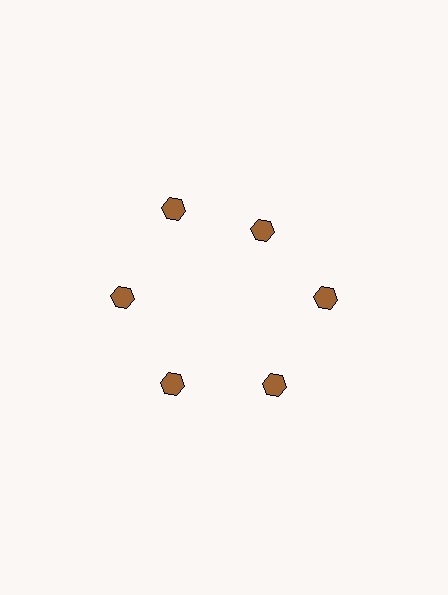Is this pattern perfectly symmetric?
No. The 6 brown hexagons are arranged in a ring, but one element near the 1 o'clock position is pulled inward toward the center, breaking the 6-fold rotational symmetry.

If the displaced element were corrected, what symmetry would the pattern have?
It would have 6-fold rotational symmetry — the pattern would map onto itself every 60 degrees.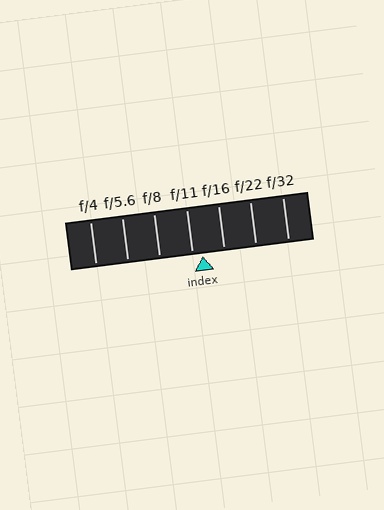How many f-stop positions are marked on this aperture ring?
There are 7 f-stop positions marked.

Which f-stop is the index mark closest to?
The index mark is closest to f/11.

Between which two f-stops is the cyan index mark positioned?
The index mark is between f/11 and f/16.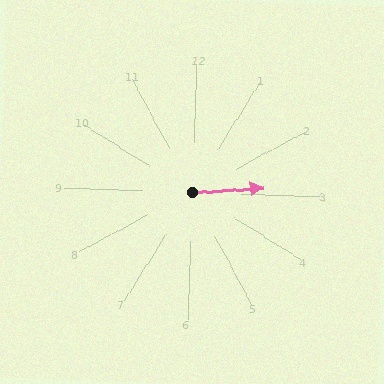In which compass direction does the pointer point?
East.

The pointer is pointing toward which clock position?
Roughly 3 o'clock.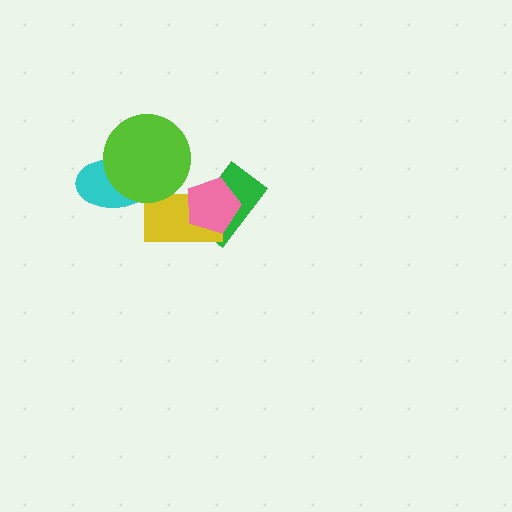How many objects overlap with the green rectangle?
2 objects overlap with the green rectangle.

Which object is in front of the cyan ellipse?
The lime circle is in front of the cyan ellipse.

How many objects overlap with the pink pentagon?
2 objects overlap with the pink pentagon.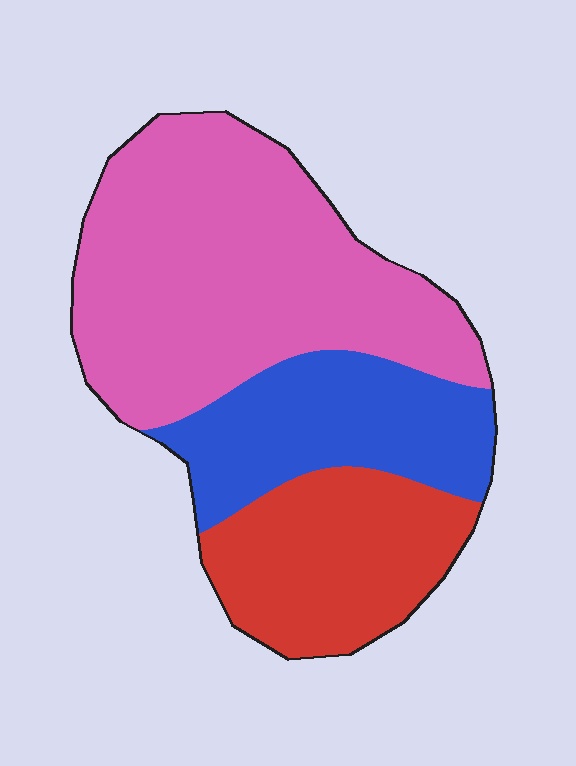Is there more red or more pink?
Pink.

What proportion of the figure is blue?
Blue takes up less than a quarter of the figure.